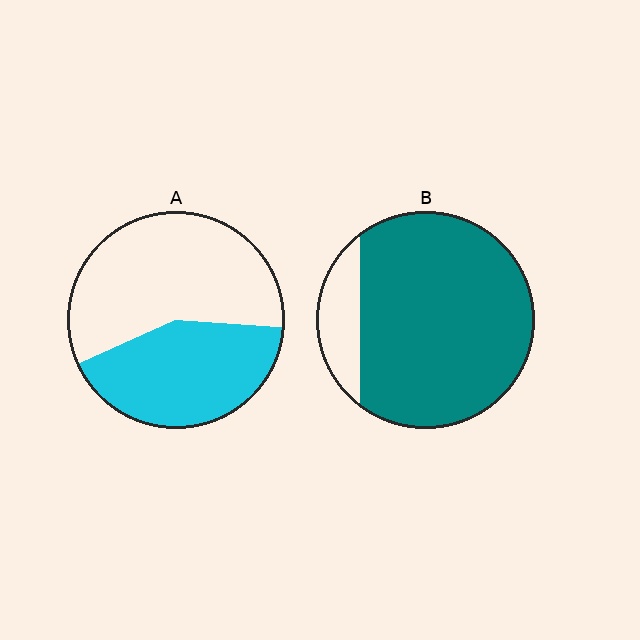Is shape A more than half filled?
No.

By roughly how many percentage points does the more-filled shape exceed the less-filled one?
By roughly 45 percentage points (B over A).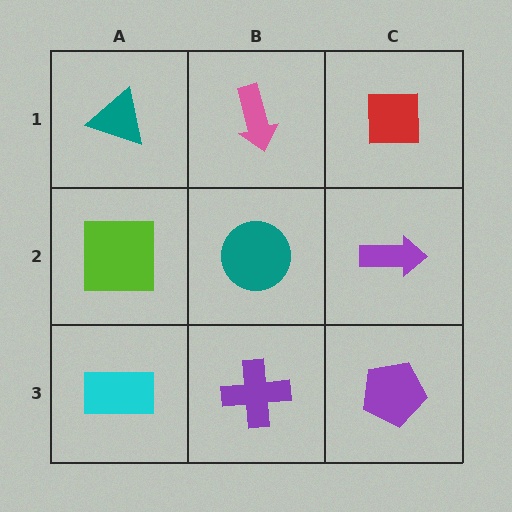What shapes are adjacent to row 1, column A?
A lime square (row 2, column A), a pink arrow (row 1, column B).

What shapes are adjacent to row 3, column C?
A purple arrow (row 2, column C), a purple cross (row 3, column B).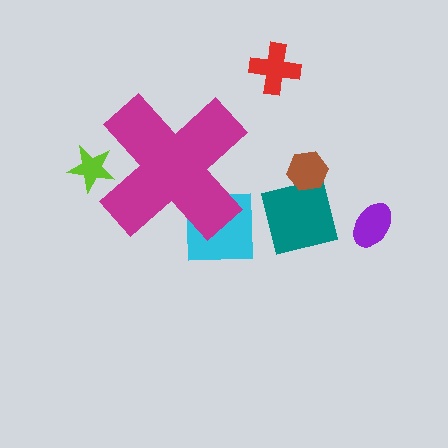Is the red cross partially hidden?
No, the red cross is fully visible.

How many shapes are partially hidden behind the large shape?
2 shapes are partially hidden.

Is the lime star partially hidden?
Yes, the lime star is partially hidden behind the magenta cross.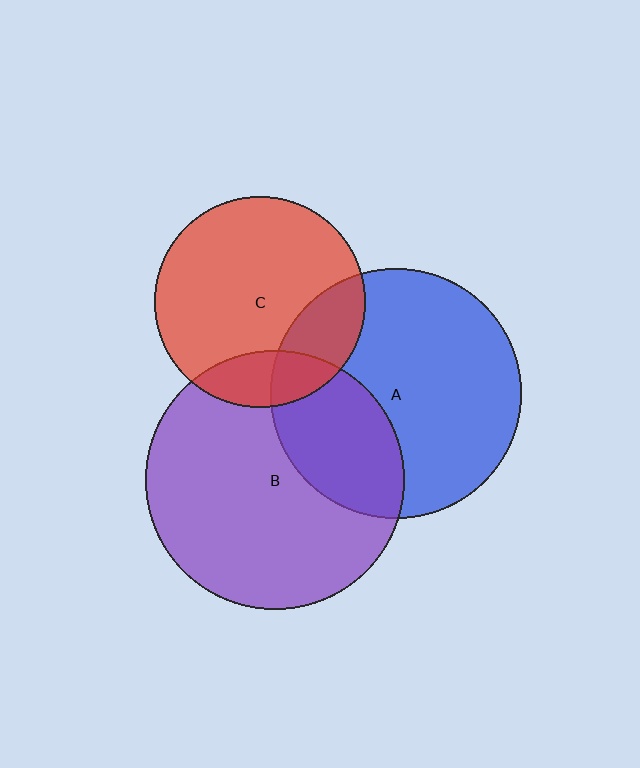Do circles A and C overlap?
Yes.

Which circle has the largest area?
Circle B (purple).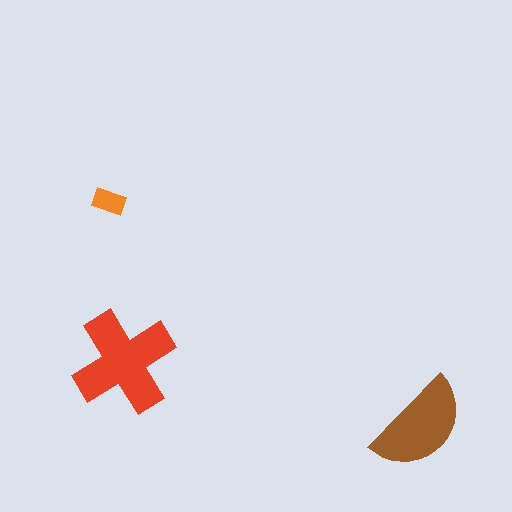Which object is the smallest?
The orange rectangle.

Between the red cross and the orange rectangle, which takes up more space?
The red cross.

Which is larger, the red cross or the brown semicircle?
The red cross.